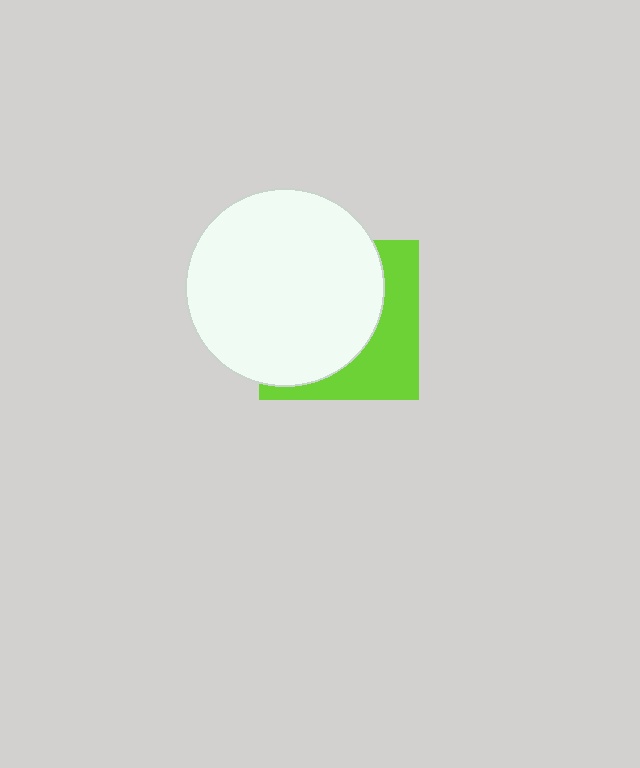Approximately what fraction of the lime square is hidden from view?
Roughly 63% of the lime square is hidden behind the white circle.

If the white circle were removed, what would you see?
You would see the complete lime square.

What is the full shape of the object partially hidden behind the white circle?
The partially hidden object is a lime square.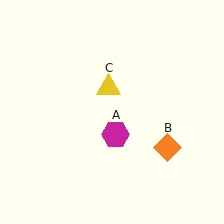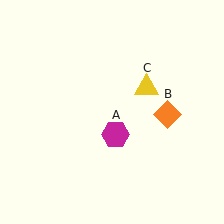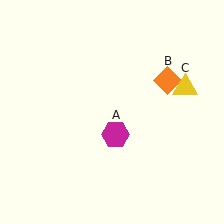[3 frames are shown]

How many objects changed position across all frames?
2 objects changed position: orange diamond (object B), yellow triangle (object C).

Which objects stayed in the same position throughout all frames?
Magenta hexagon (object A) remained stationary.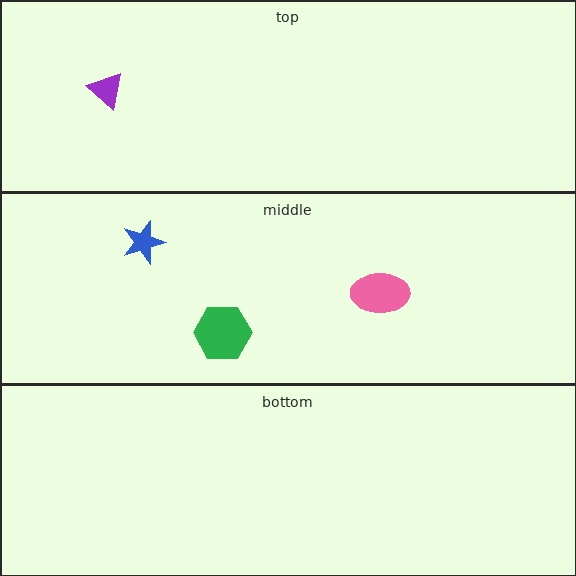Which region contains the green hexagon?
The middle region.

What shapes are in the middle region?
The green hexagon, the blue star, the pink ellipse.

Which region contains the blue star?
The middle region.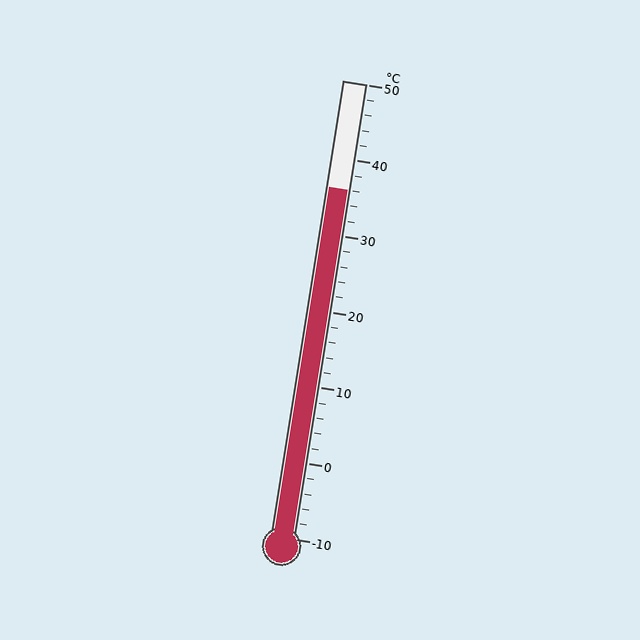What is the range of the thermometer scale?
The thermometer scale ranges from -10°C to 50°C.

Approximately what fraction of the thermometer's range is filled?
The thermometer is filled to approximately 75% of its range.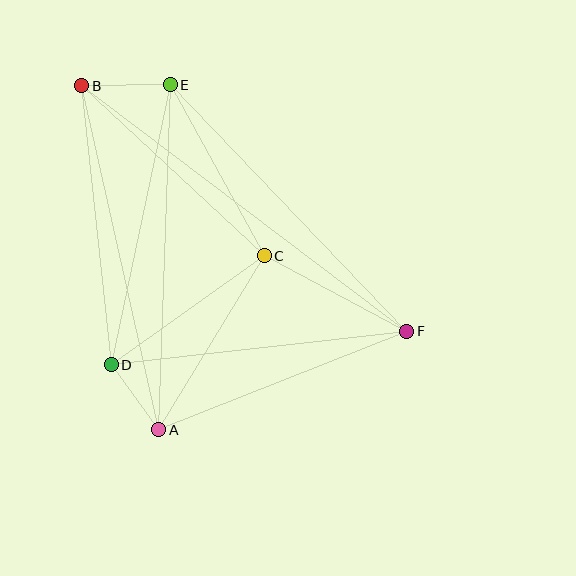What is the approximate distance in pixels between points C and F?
The distance between C and F is approximately 161 pixels.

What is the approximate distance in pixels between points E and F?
The distance between E and F is approximately 342 pixels.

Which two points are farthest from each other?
Points B and F are farthest from each other.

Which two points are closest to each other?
Points A and D are closest to each other.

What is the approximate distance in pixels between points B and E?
The distance between B and E is approximately 88 pixels.